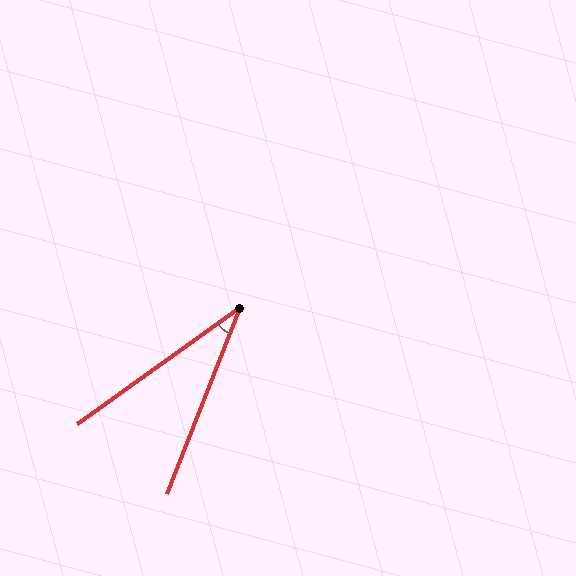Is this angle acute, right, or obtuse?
It is acute.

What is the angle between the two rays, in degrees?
Approximately 33 degrees.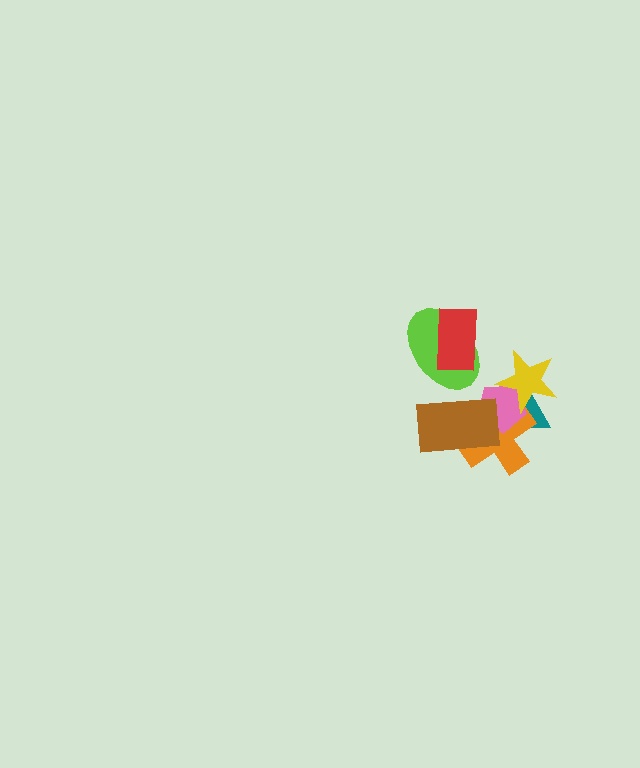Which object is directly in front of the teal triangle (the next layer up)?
The orange cross is directly in front of the teal triangle.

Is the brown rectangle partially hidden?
No, no other shape covers it.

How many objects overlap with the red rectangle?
1 object overlaps with the red rectangle.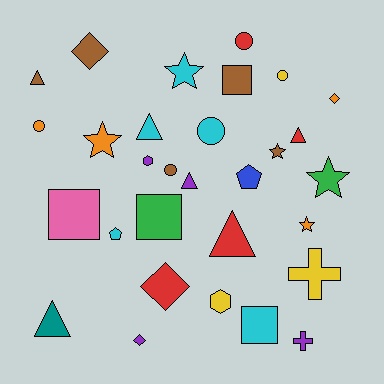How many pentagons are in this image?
There are 2 pentagons.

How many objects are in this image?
There are 30 objects.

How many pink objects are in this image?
There is 1 pink object.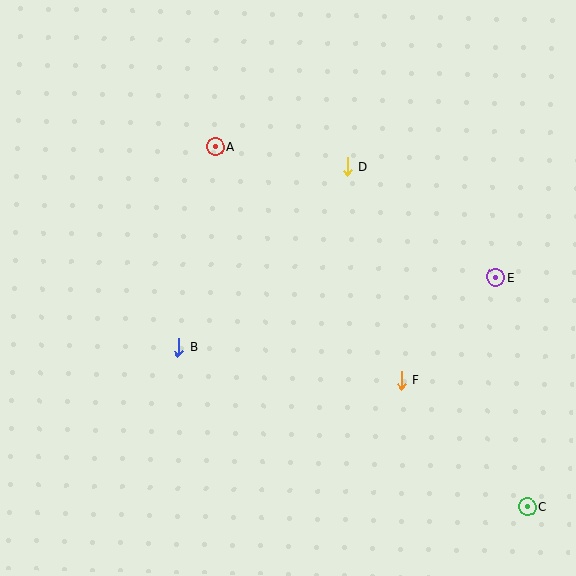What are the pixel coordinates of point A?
Point A is at (215, 147).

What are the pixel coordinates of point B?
Point B is at (178, 347).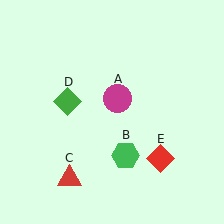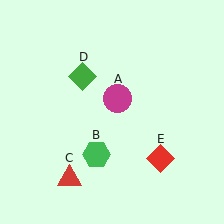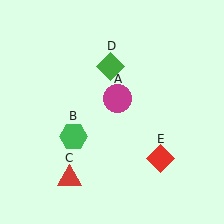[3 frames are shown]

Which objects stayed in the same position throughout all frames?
Magenta circle (object A) and red triangle (object C) and red diamond (object E) remained stationary.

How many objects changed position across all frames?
2 objects changed position: green hexagon (object B), green diamond (object D).